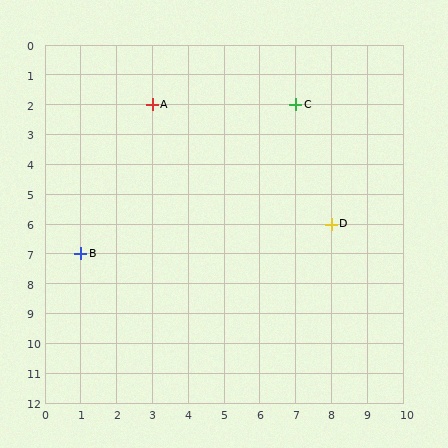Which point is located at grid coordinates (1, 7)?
Point B is at (1, 7).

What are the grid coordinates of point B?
Point B is at grid coordinates (1, 7).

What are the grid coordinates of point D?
Point D is at grid coordinates (8, 6).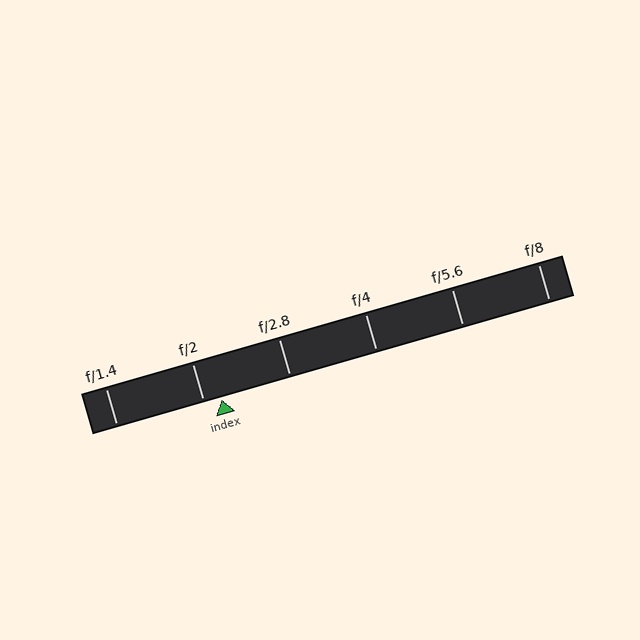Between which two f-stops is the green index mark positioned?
The index mark is between f/2 and f/2.8.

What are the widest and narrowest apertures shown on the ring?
The widest aperture shown is f/1.4 and the narrowest is f/8.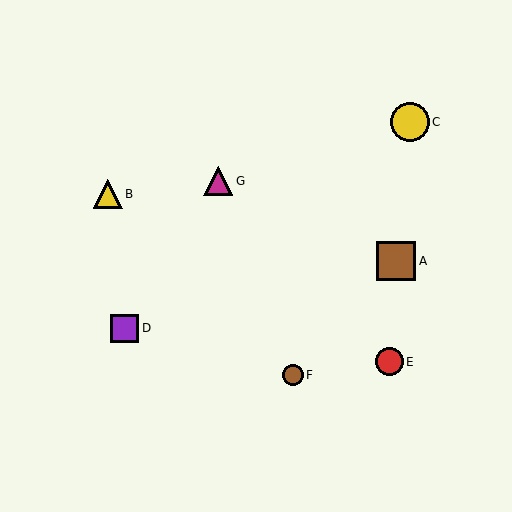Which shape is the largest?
The brown square (labeled A) is the largest.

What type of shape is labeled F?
Shape F is a brown circle.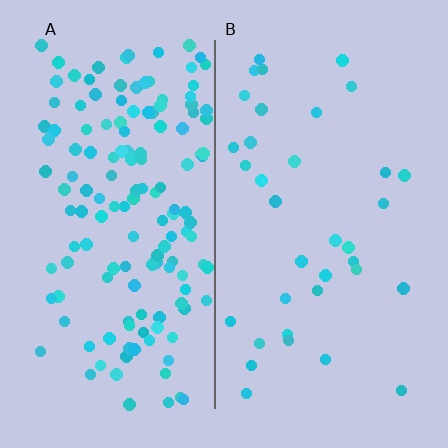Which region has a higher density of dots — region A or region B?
A (the left).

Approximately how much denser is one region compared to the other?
Approximately 4.1× — region A over region B.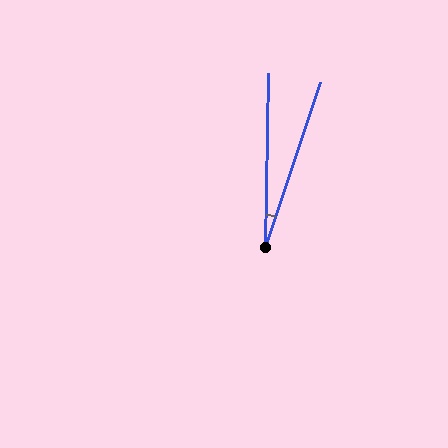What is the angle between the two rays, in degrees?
Approximately 18 degrees.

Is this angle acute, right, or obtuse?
It is acute.